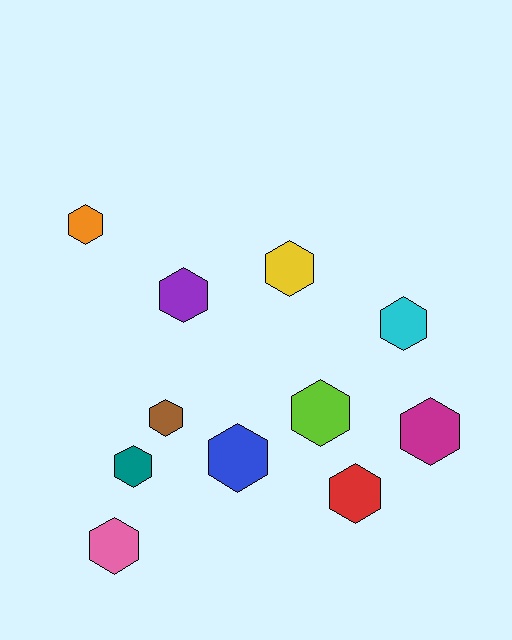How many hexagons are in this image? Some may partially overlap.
There are 11 hexagons.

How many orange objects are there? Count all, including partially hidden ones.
There is 1 orange object.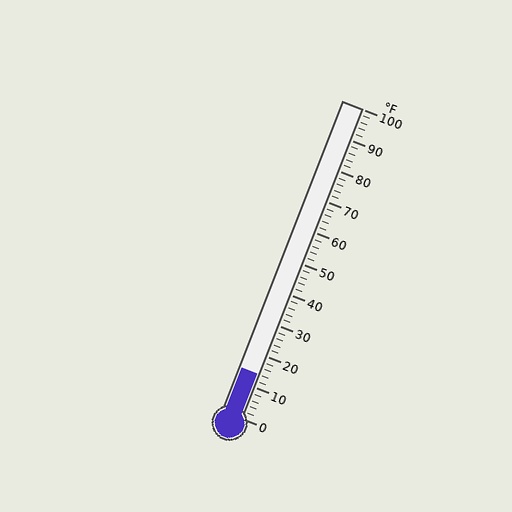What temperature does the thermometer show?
The thermometer shows approximately 14°F.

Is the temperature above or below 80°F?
The temperature is below 80°F.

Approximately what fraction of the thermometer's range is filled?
The thermometer is filled to approximately 15% of its range.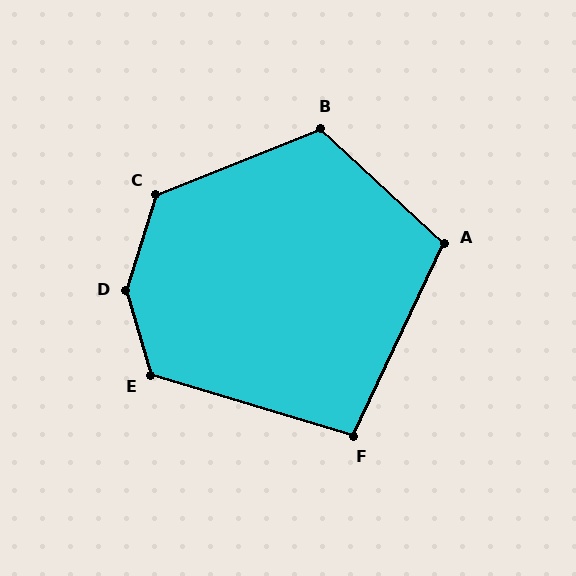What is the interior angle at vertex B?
Approximately 115 degrees (obtuse).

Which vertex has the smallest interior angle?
F, at approximately 98 degrees.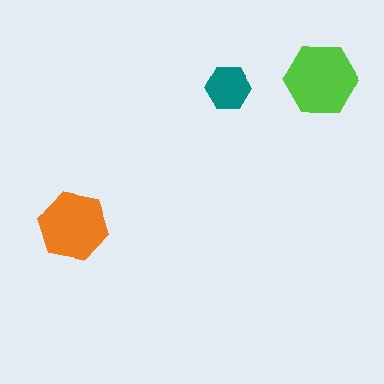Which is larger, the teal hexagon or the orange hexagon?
The orange one.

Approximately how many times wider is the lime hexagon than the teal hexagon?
About 1.5 times wider.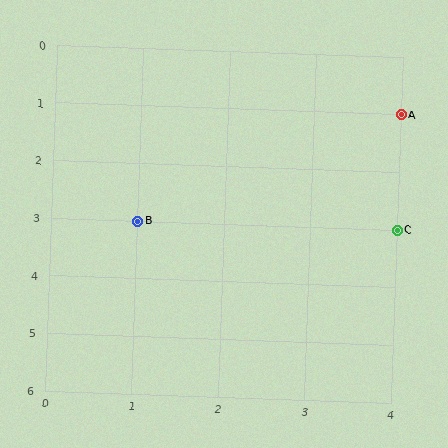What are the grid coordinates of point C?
Point C is at grid coordinates (4, 3).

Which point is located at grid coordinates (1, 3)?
Point B is at (1, 3).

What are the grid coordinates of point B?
Point B is at grid coordinates (1, 3).